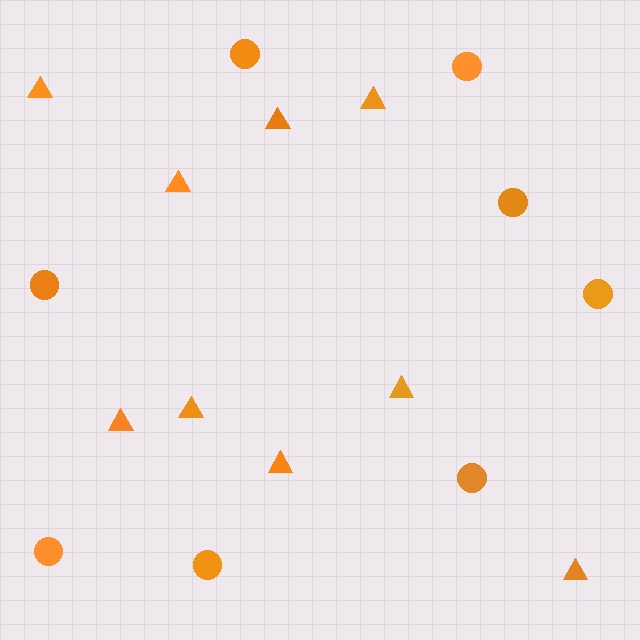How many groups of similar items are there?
There are 2 groups: one group of triangles (9) and one group of circles (8).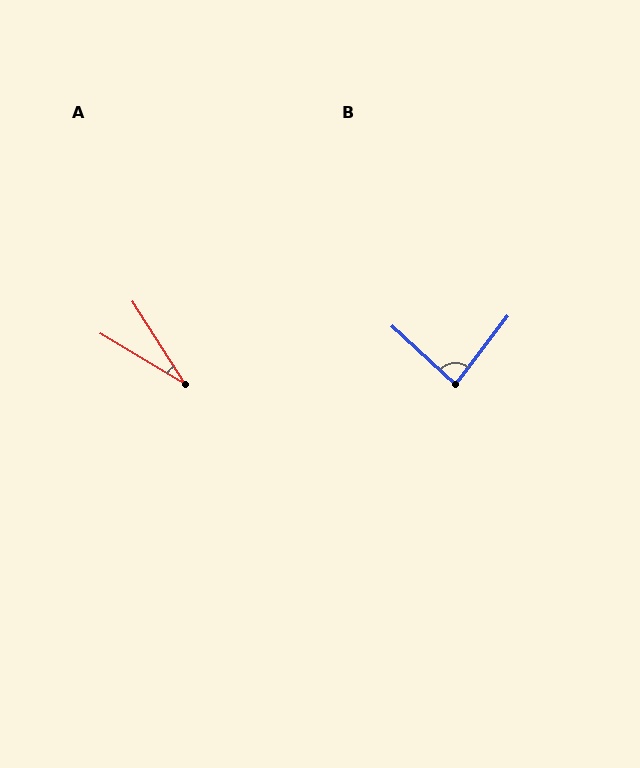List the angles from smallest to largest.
A (27°), B (85°).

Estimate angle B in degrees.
Approximately 85 degrees.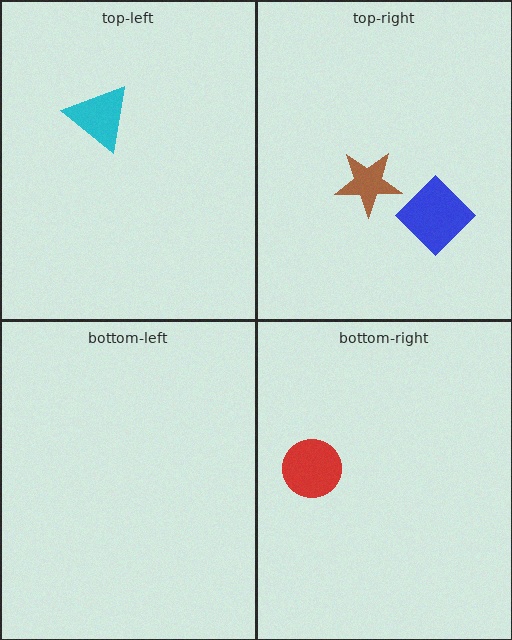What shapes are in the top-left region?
The cyan triangle.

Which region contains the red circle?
The bottom-right region.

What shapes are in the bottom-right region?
The red circle.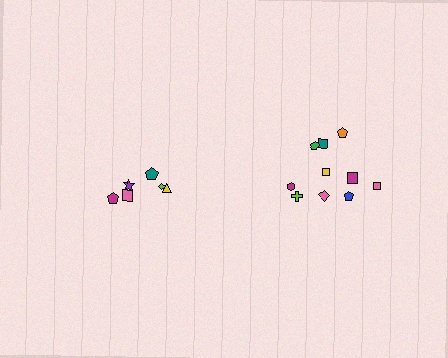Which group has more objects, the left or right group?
The right group.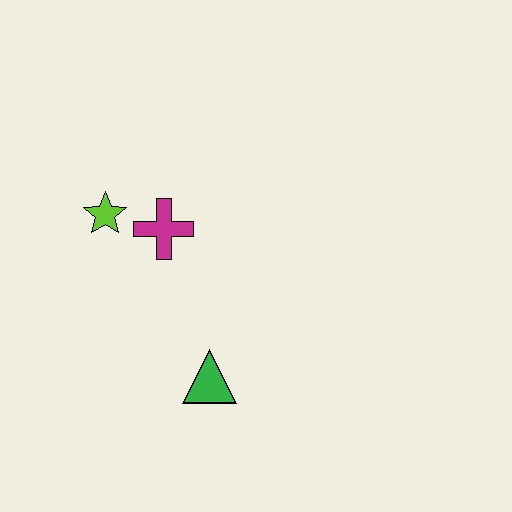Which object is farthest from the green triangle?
The lime star is farthest from the green triangle.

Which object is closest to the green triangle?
The magenta cross is closest to the green triangle.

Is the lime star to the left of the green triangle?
Yes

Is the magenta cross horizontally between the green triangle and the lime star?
Yes